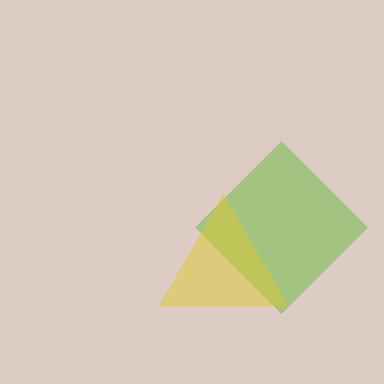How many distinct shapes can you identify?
There are 2 distinct shapes: a lime diamond, a yellow triangle.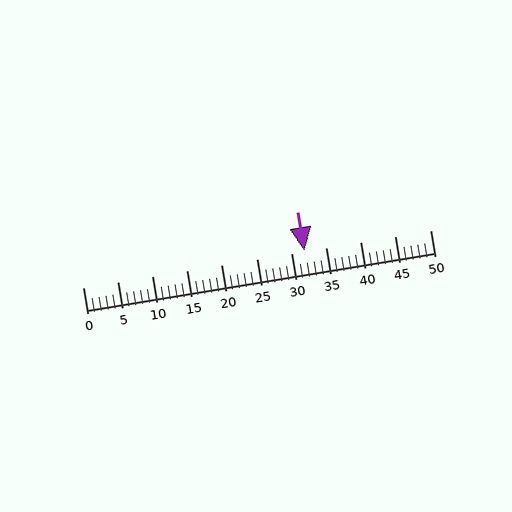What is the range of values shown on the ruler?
The ruler shows values from 0 to 50.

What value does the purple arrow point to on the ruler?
The purple arrow points to approximately 32.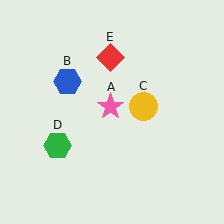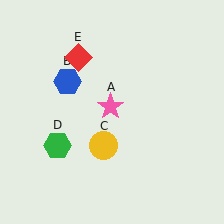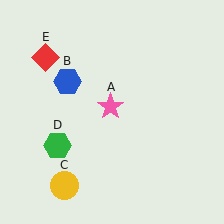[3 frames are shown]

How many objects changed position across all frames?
2 objects changed position: yellow circle (object C), red diamond (object E).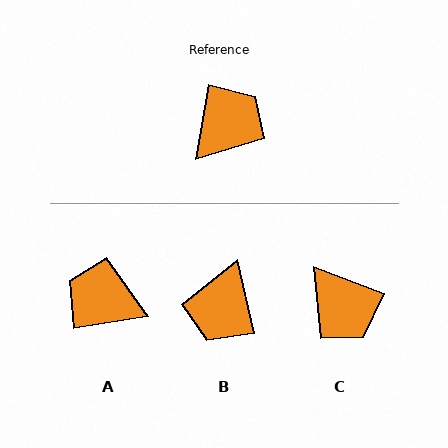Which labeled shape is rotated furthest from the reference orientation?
B, about 158 degrees away.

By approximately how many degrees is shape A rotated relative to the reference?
Approximately 109 degrees counter-clockwise.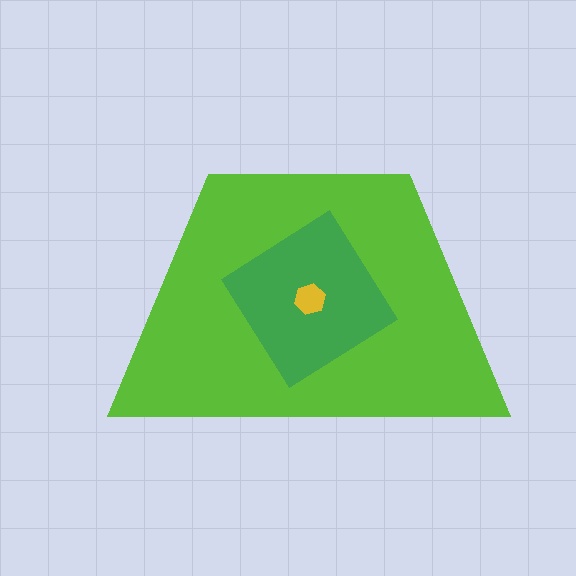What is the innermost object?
The yellow hexagon.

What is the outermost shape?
The lime trapezoid.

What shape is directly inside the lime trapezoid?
The green diamond.